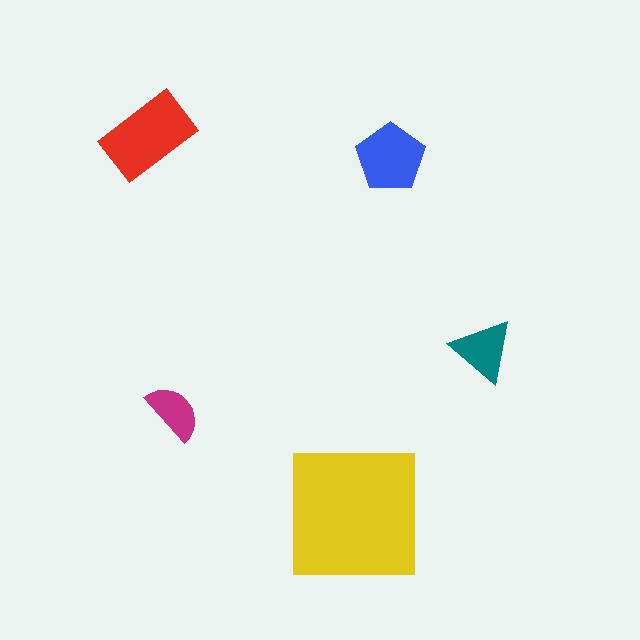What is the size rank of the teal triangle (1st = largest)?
4th.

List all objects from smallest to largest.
The magenta semicircle, the teal triangle, the blue pentagon, the red rectangle, the yellow square.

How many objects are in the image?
There are 5 objects in the image.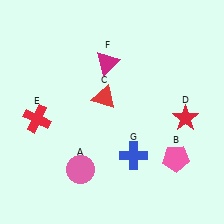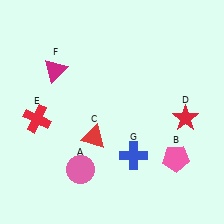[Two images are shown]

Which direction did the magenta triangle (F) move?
The magenta triangle (F) moved left.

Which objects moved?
The objects that moved are: the red triangle (C), the magenta triangle (F).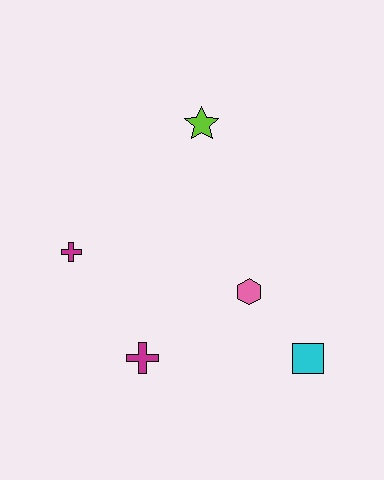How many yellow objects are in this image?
There are no yellow objects.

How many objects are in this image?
There are 5 objects.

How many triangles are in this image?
There are no triangles.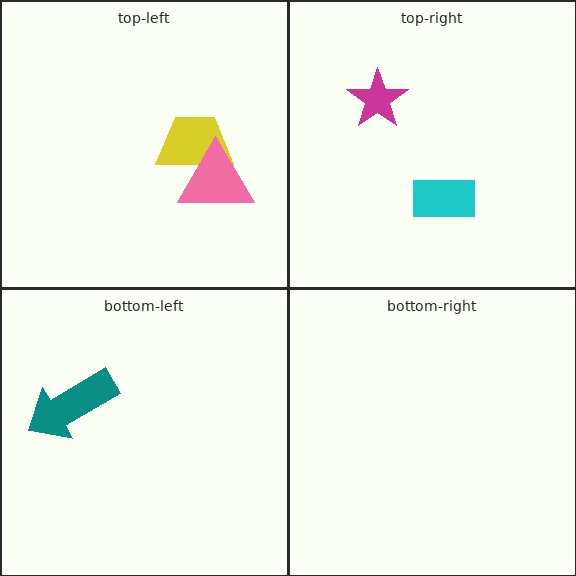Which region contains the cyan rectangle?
The top-right region.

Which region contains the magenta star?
The top-right region.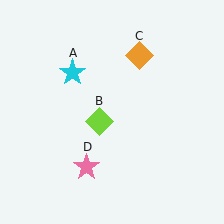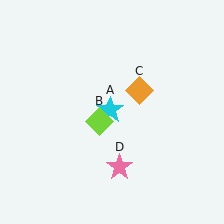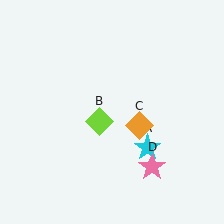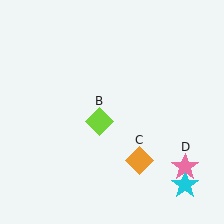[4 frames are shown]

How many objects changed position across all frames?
3 objects changed position: cyan star (object A), orange diamond (object C), pink star (object D).